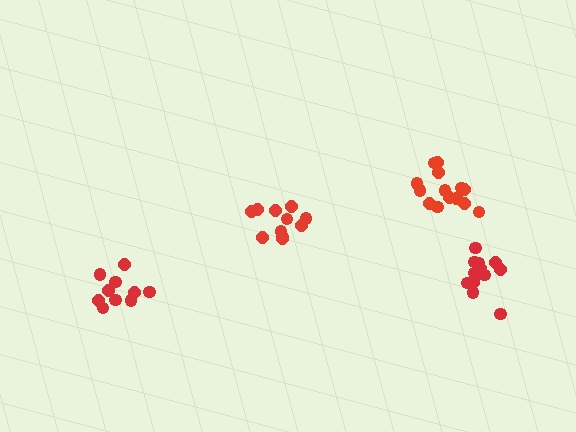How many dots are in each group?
Group 1: 11 dots, Group 2: 13 dots, Group 3: 14 dots, Group 4: 10 dots (48 total).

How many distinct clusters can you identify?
There are 4 distinct clusters.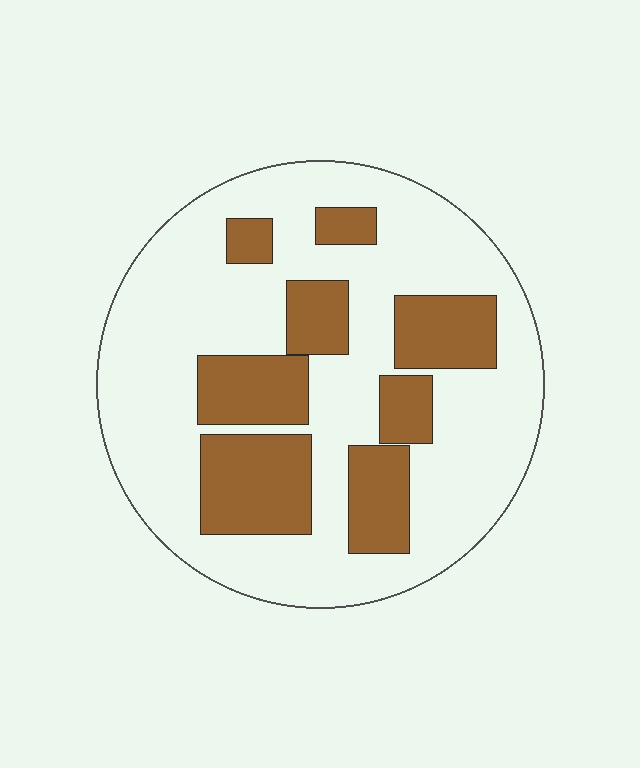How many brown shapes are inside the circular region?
8.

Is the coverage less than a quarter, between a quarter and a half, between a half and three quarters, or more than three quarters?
Between a quarter and a half.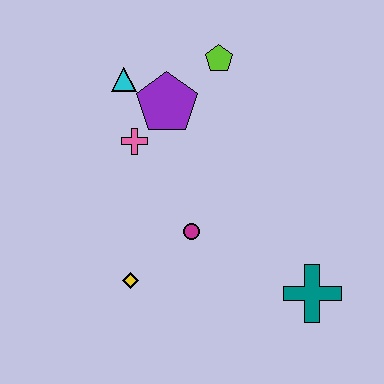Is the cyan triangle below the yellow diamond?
No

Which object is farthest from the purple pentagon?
The teal cross is farthest from the purple pentagon.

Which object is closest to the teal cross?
The magenta circle is closest to the teal cross.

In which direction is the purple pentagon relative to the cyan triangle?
The purple pentagon is to the right of the cyan triangle.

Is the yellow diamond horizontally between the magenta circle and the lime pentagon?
No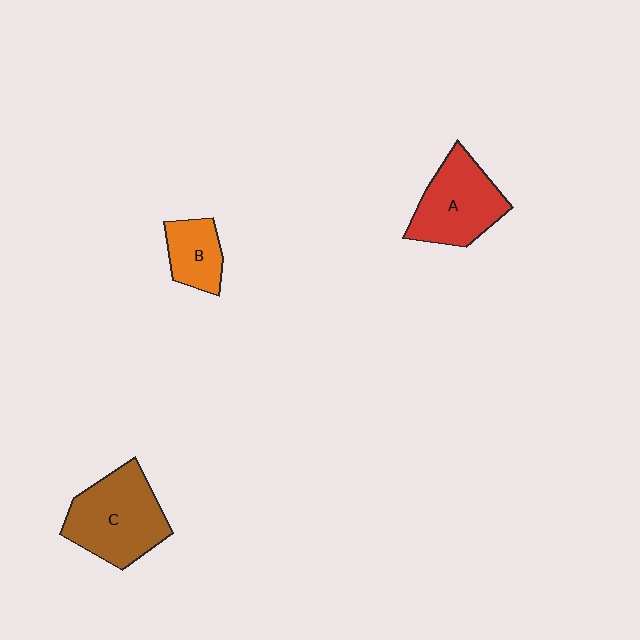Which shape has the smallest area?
Shape B (orange).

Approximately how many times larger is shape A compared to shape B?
Approximately 1.8 times.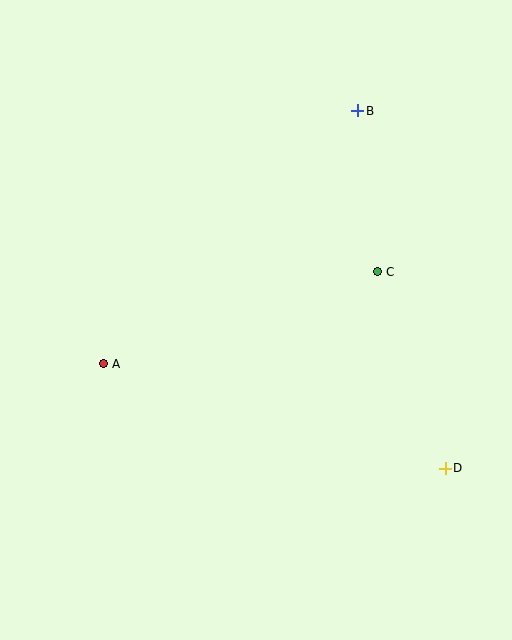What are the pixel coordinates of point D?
Point D is at (445, 468).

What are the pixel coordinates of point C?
Point C is at (378, 272).